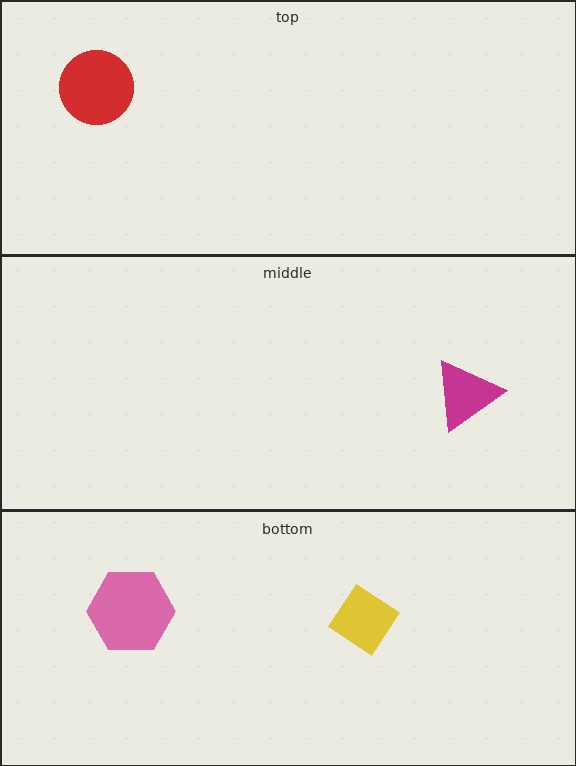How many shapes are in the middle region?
1.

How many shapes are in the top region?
1.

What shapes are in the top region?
The red circle.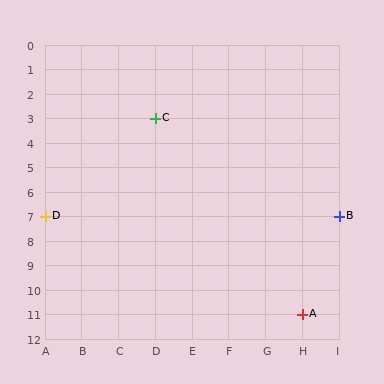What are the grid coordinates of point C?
Point C is at grid coordinates (D, 3).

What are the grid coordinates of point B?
Point B is at grid coordinates (I, 7).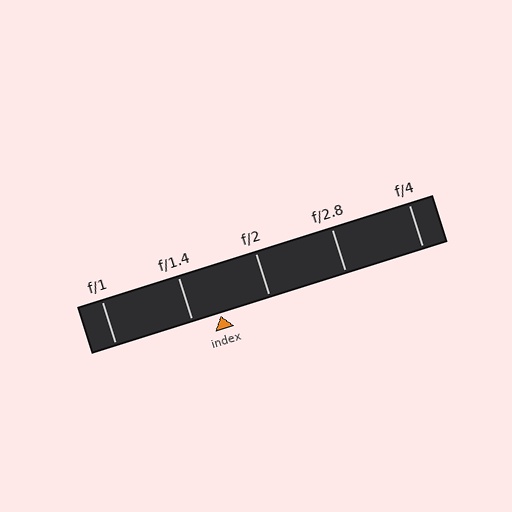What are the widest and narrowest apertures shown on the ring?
The widest aperture shown is f/1 and the narrowest is f/4.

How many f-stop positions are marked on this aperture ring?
There are 5 f-stop positions marked.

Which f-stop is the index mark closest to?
The index mark is closest to f/1.4.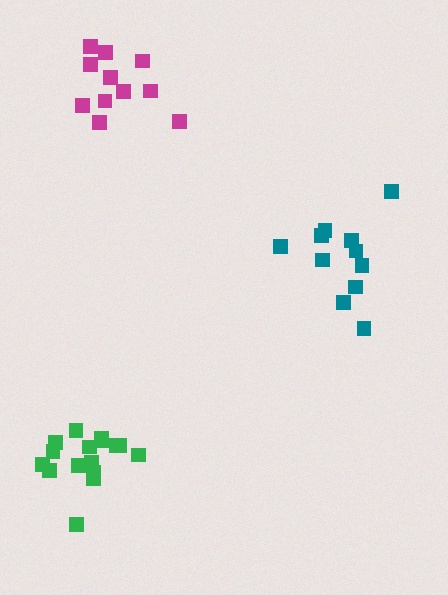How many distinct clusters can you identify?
There are 3 distinct clusters.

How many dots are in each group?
Group 1: 11 dots, Group 2: 16 dots, Group 3: 11 dots (38 total).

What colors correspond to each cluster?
The clusters are colored: teal, green, magenta.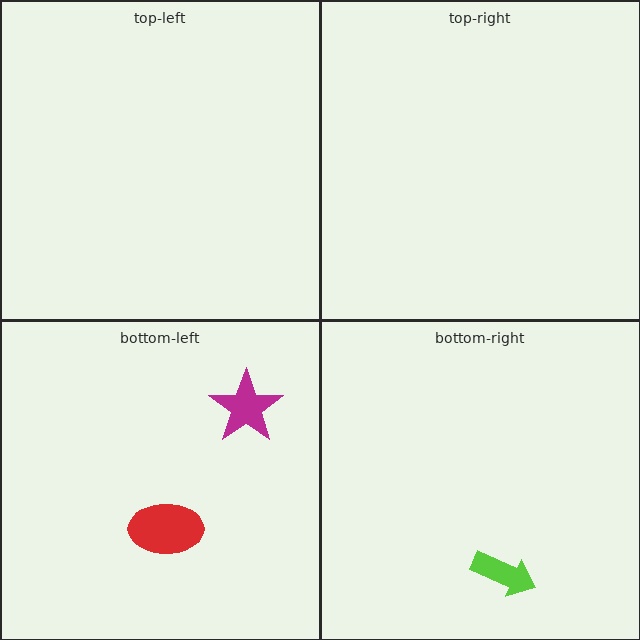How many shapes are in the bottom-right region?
1.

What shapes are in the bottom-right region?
The lime arrow.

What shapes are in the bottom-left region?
The magenta star, the red ellipse.